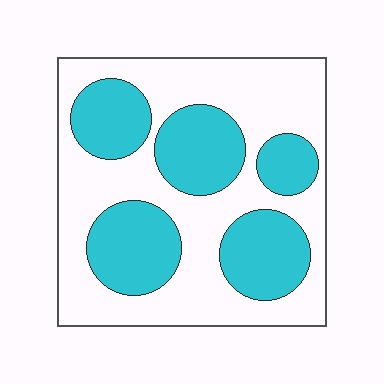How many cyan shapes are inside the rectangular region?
5.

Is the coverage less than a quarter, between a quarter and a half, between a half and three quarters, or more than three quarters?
Between a quarter and a half.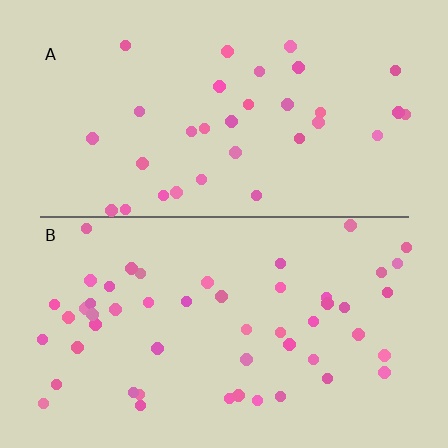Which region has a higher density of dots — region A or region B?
B (the bottom).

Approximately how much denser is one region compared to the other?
Approximately 1.6× — region B over region A.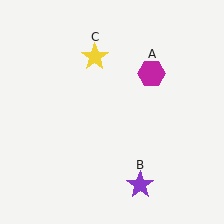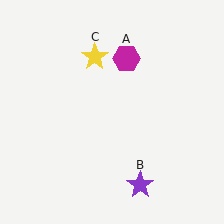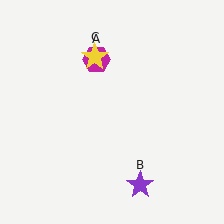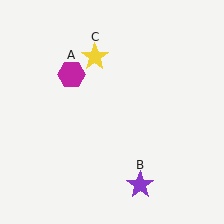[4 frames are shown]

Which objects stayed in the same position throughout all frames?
Purple star (object B) and yellow star (object C) remained stationary.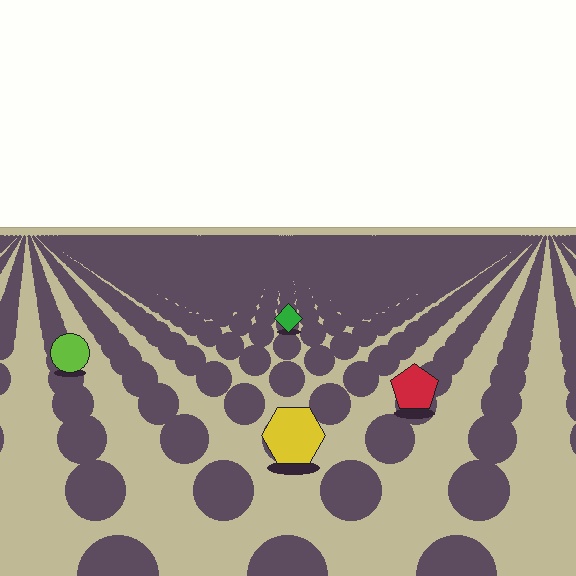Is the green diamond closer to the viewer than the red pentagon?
No. The red pentagon is closer — you can tell from the texture gradient: the ground texture is coarser near it.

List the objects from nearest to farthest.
From nearest to farthest: the yellow hexagon, the red pentagon, the lime circle, the green diamond.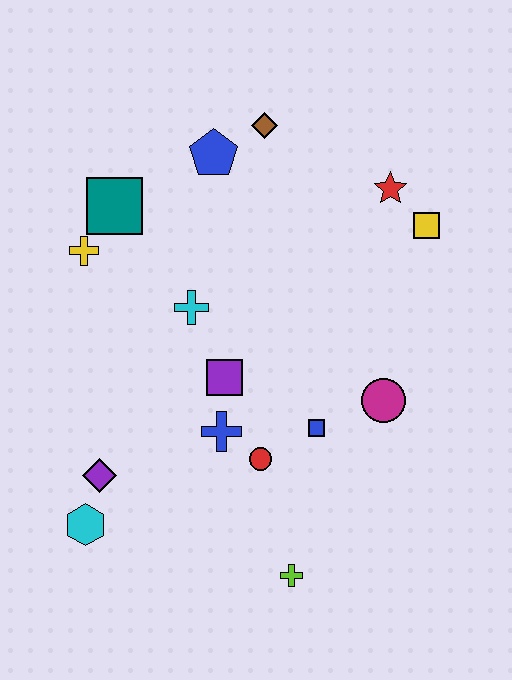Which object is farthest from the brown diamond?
The lime cross is farthest from the brown diamond.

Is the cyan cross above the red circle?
Yes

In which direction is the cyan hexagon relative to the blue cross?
The cyan hexagon is to the left of the blue cross.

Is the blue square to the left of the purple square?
No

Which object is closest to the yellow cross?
The teal square is closest to the yellow cross.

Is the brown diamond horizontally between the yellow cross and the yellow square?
Yes